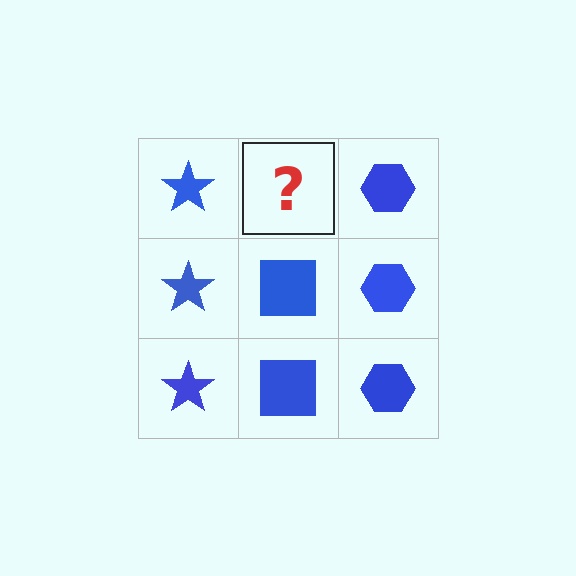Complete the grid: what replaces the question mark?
The question mark should be replaced with a blue square.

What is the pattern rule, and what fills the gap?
The rule is that each column has a consistent shape. The gap should be filled with a blue square.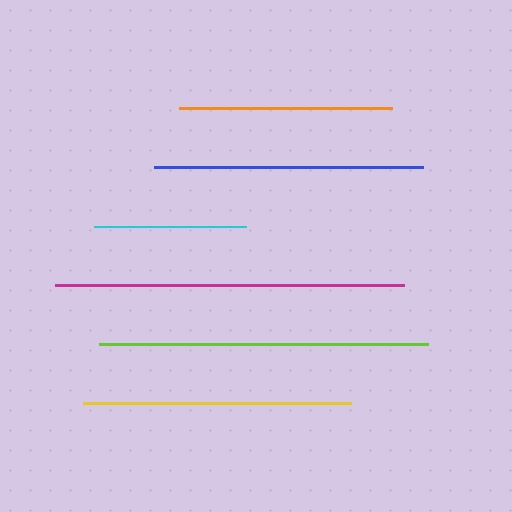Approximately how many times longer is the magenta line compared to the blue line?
The magenta line is approximately 1.3 times the length of the blue line.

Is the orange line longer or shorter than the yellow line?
The yellow line is longer than the orange line.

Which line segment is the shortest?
The cyan line is the shortest at approximately 153 pixels.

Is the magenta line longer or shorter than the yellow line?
The magenta line is longer than the yellow line.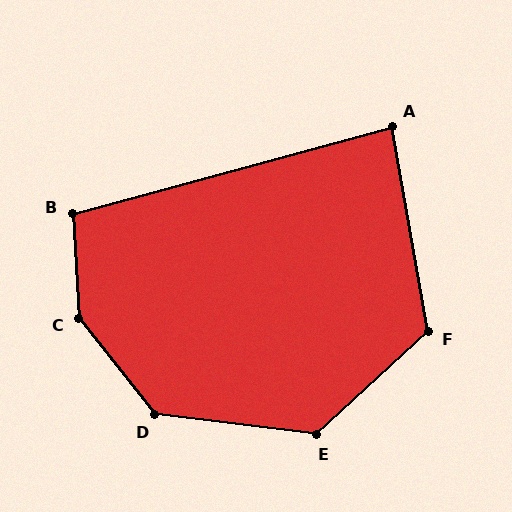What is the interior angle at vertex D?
Approximately 135 degrees (obtuse).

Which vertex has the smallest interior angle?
A, at approximately 85 degrees.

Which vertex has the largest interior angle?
C, at approximately 145 degrees.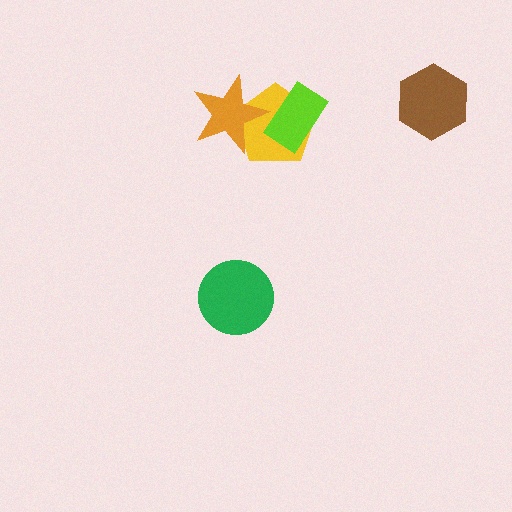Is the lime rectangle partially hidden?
No, no other shape covers it.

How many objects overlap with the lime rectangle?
1 object overlaps with the lime rectangle.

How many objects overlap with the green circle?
0 objects overlap with the green circle.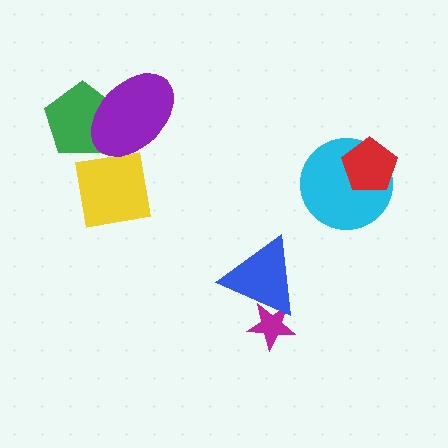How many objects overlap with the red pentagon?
1 object overlaps with the red pentagon.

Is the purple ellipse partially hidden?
No, no other shape covers it.